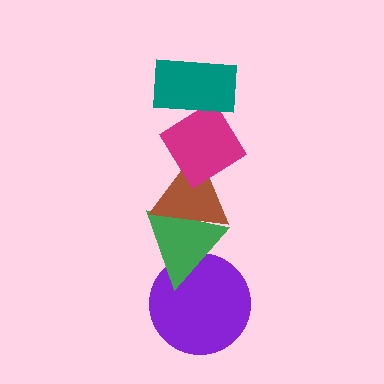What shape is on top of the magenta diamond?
The teal rectangle is on top of the magenta diamond.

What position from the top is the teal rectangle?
The teal rectangle is 1st from the top.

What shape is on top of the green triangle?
The brown triangle is on top of the green triangle.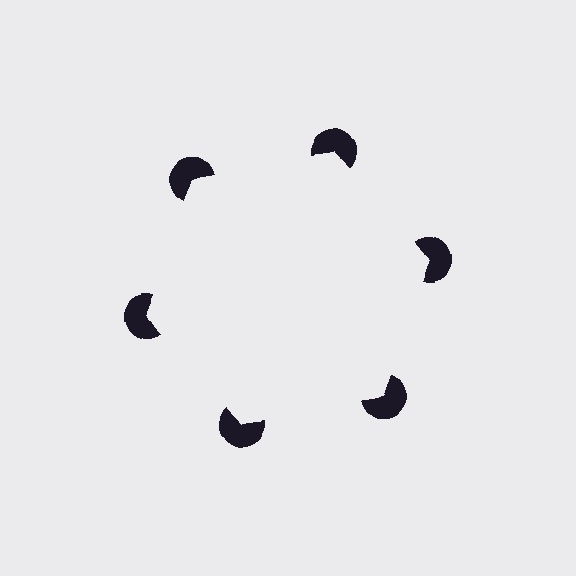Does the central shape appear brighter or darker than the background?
It typically appears slightly brighter than the background, even though no actual brightness change is drawn.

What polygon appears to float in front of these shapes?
An illusory hexagon — its edges are inferred from the aligned wedge cuts in the pac-man discs, not physically drawn.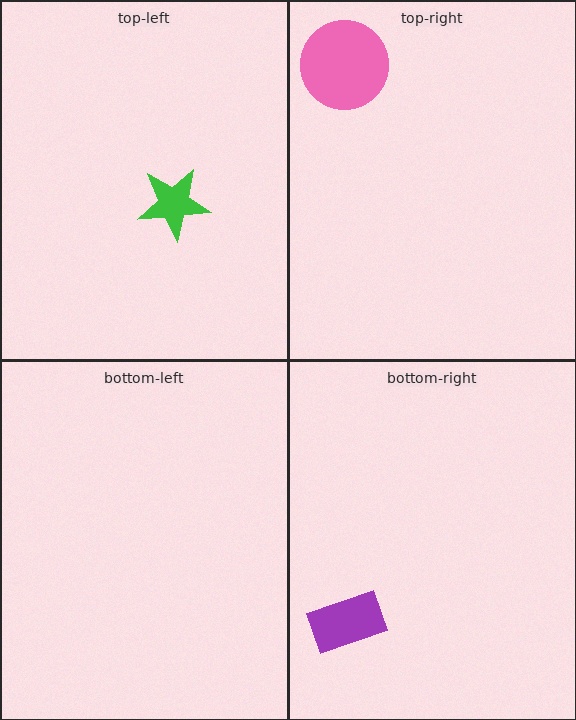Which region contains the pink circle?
The top-right region.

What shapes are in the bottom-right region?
The purple rectangle.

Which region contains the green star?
The top-left region.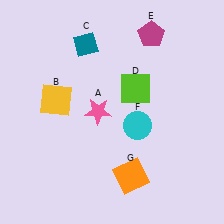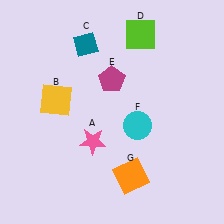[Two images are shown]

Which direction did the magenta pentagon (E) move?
The magenta pentagon (E) moved down.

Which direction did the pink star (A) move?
The pink star (A) moved down.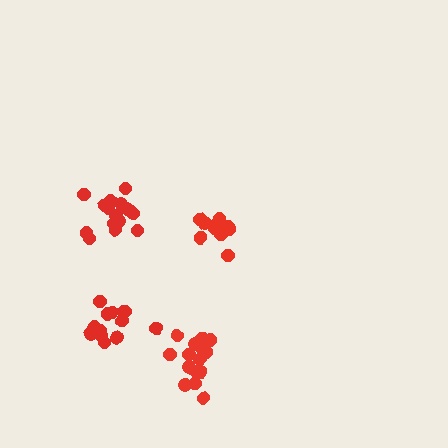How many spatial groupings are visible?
There are 4 spatial groupings.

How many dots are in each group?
Group 1: 14 dots, Group 2: 17 dots, Group 3: 17 dots, Group 4: 12 dots (60 total).